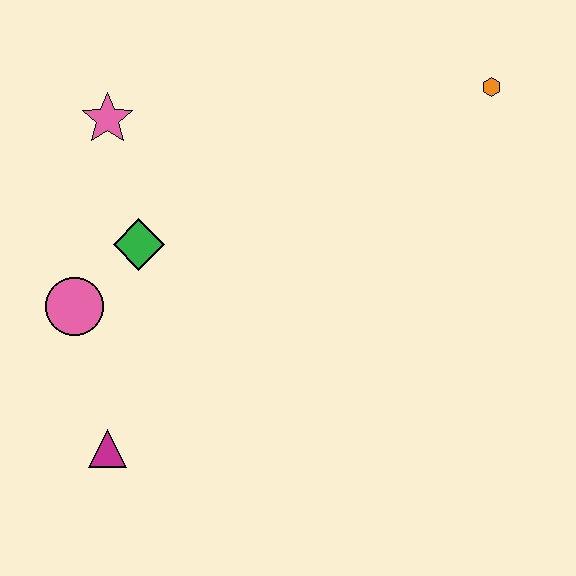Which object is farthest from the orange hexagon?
The magenta triangle is farthest from the orange hexagon.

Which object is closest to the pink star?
The green diamond is closest to the pink star.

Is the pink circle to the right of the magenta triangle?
No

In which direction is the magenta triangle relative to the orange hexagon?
The magenta triangle is to the left of the orange hexagon.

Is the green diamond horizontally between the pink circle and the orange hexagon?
Yes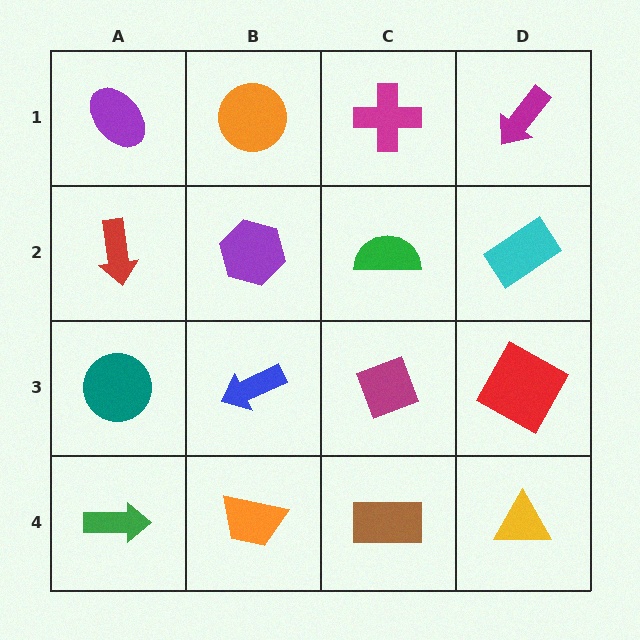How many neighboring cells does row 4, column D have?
2.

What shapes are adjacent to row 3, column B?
A purple hexagon (row 2, column B), an orange trapezoid (row 4, column B), a teal circle (row 3, column A), a magenta diamond (row 3, column C).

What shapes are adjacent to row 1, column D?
A cyan rectangle (row 2, column D), a magenta cross (row 1, column C).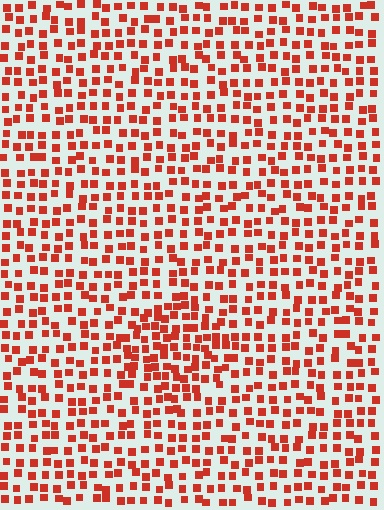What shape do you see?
I see a diamond.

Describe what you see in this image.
The image contains small red elements arranged at two different densities. A diamond-shaped region is visible where the elements are more densely packed than the surrounding area.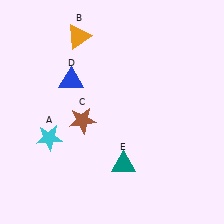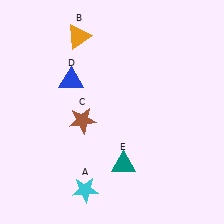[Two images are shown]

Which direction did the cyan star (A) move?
The cyan star (A) moved down.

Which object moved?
The cyan star (A) moved down.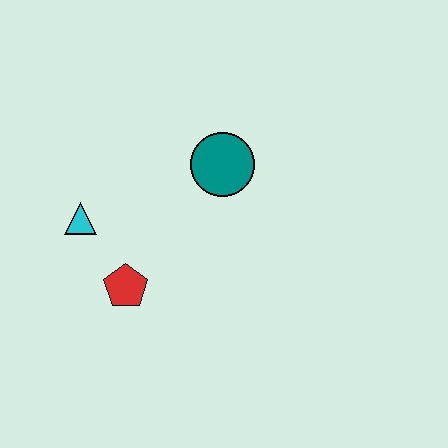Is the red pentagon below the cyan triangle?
Yes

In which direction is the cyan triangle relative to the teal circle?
The cyan triangle is to the left of the teal circle.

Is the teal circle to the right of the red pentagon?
Yes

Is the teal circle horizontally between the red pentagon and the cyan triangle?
No